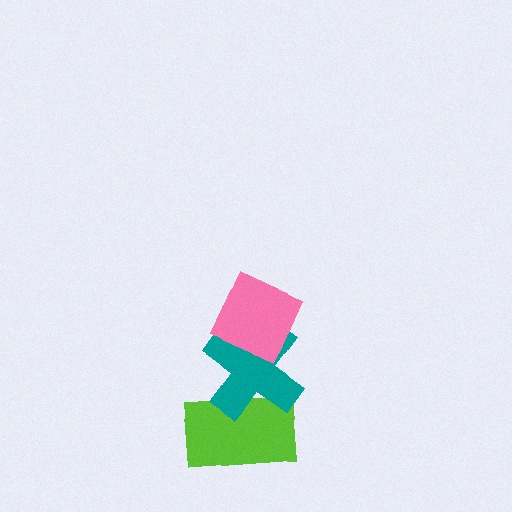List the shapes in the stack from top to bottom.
From top to bottom: the pink diamond, the teal cross, the lime rectangle.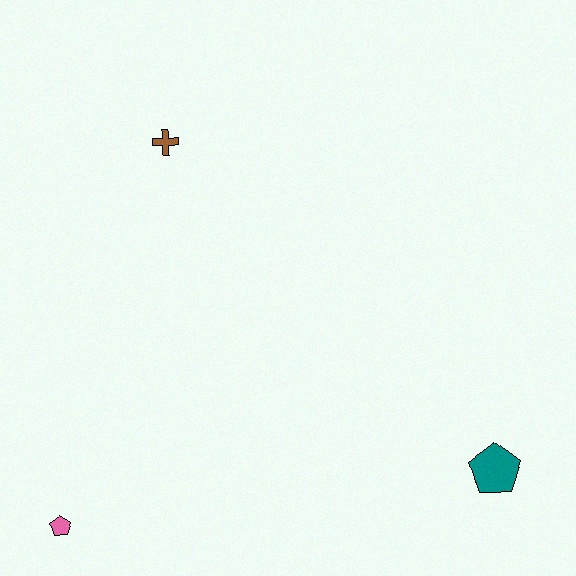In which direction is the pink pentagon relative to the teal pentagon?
The pink pentagon is to the left of the teal pentagon.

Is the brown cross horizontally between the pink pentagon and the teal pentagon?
Yes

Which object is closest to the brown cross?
The pink pentagon is closest to the brown cross.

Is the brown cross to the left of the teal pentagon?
Yes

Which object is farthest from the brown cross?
The teal pentagon is farthest from the brown cross.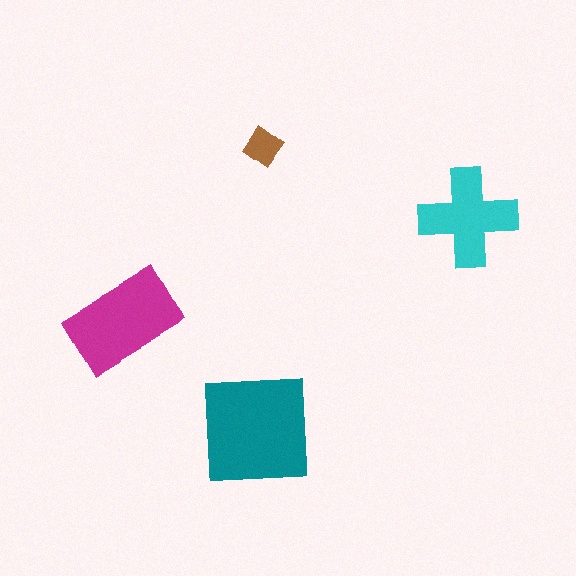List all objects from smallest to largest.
The brown diamond, the cyan cross, the magenta rectangle, the teal square.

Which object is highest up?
The brown diamond is topmost.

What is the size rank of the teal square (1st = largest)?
1st.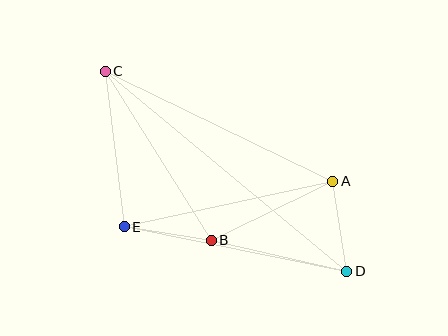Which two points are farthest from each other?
Points C and D are farthest from each other.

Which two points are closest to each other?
Points B and E are closest to each other.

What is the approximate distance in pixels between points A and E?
The distance between A and E is approximately 214 pixels.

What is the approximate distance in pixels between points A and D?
The distance between A and D is approximately 91 pixels.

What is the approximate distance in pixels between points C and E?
The distance between C and E is approximately 156 pixels.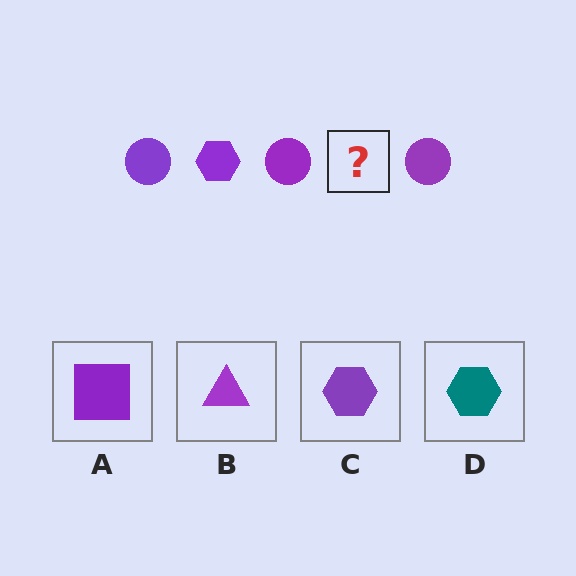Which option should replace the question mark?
Option C.